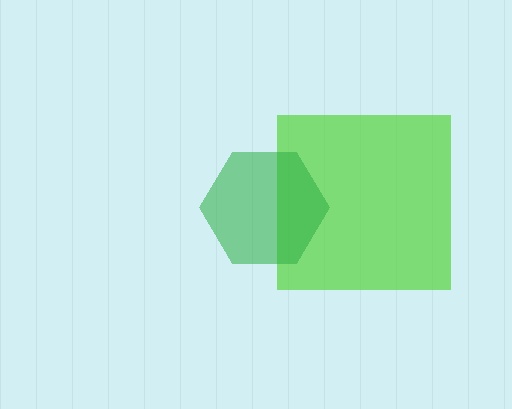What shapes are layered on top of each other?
The layered shapes are: a lime square, a green hexagon.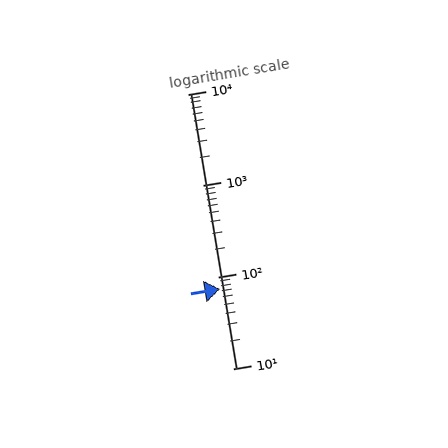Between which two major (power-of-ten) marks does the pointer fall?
The pointer is between 10 and 100.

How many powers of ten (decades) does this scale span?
The scale spans 3 decades, from 10 to 10000.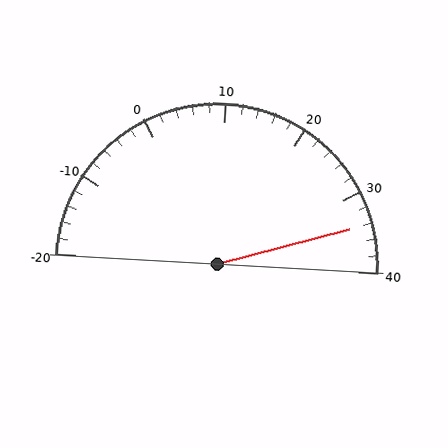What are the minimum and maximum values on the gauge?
The gauge ranges from -20 to 40.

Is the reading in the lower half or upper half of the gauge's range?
The reading is in the upper half of the range (-20 to 40).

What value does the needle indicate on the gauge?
The needle indicates approximately 34.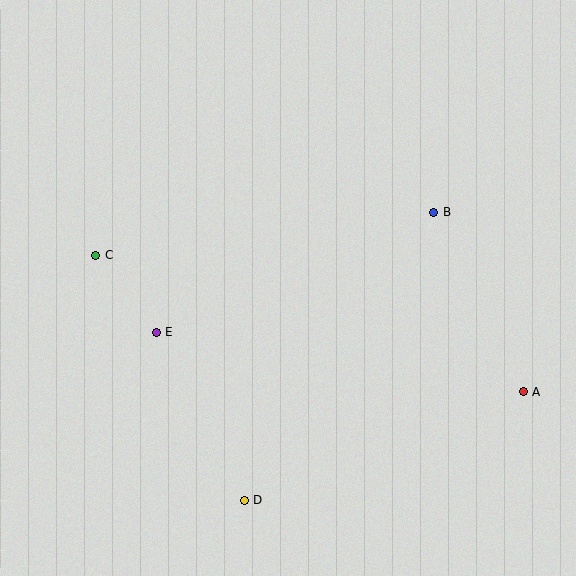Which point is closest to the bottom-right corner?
Point A is closest to the bottom-right corner.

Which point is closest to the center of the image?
Point E at (156, 333) is closest to the center.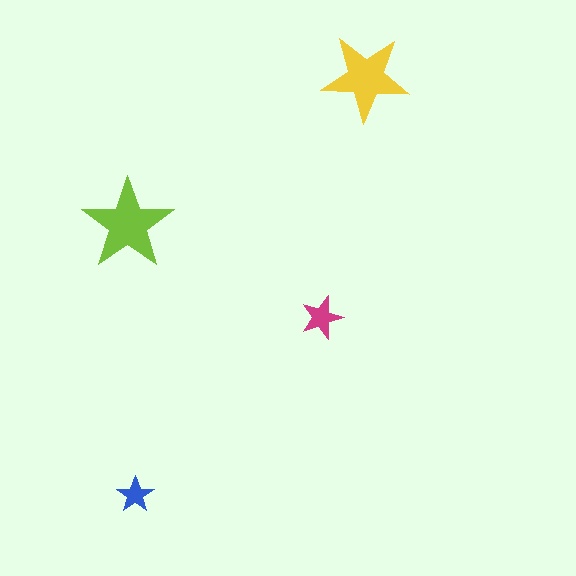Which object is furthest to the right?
The yellow star is rightmost.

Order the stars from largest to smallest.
the lime one, the yellow one, the magenta one, the blue one.